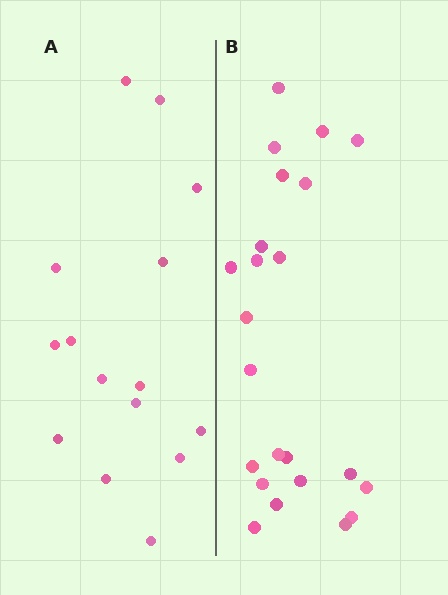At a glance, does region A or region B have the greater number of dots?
Region B (the right region) has more dots.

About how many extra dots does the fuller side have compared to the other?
Region B has roughly 8 or so more dots than region A.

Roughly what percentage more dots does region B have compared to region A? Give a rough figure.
About 55% more.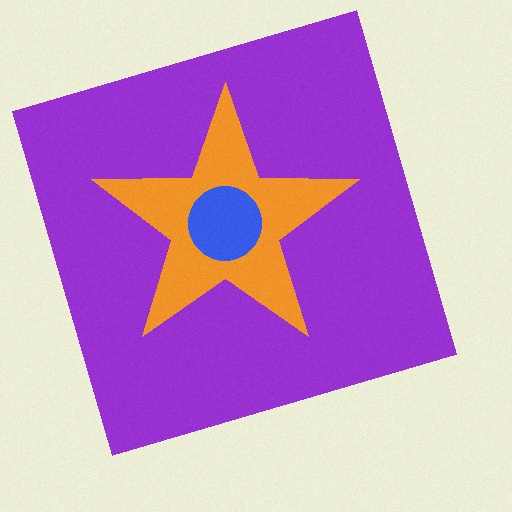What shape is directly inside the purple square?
The orange star.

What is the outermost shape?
The purple square.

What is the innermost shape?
The blue circle.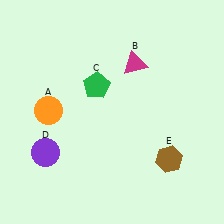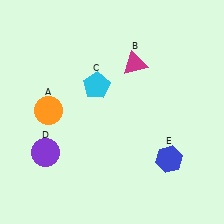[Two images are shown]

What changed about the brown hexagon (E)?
In Image 1, E is brown. In Image 2, it changed to blue.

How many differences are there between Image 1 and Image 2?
There are 2 differences between the two images.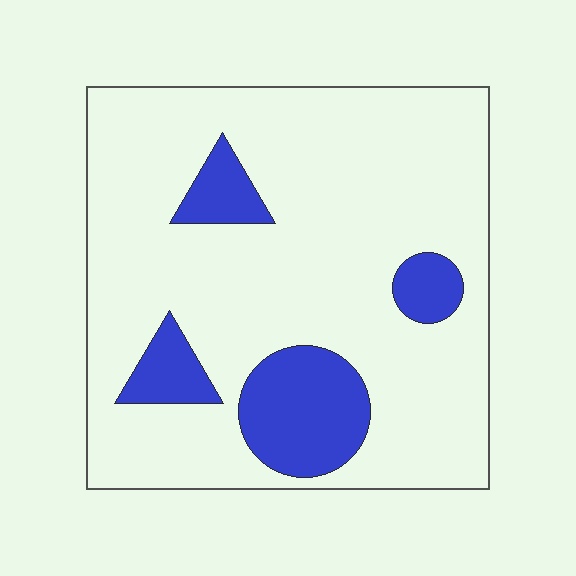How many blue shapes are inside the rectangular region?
4.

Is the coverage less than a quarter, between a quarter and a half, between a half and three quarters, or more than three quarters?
Less than a quarter.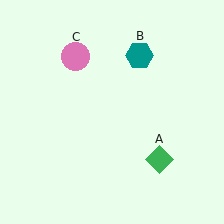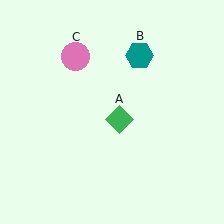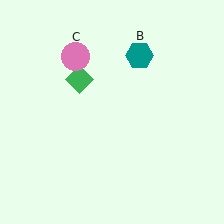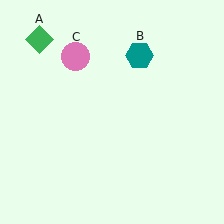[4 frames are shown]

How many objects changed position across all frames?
1 object changed position: green diamond (object A).